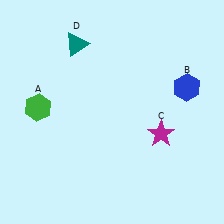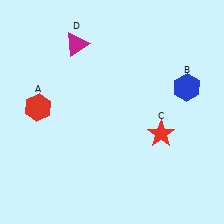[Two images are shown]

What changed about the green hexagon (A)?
In Image 1, A is green. In Image 2, it changed to red.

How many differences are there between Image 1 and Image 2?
There are 3 differences between the two images.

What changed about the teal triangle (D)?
In Image 1, D is teal. In Image 2, it changed to magenta.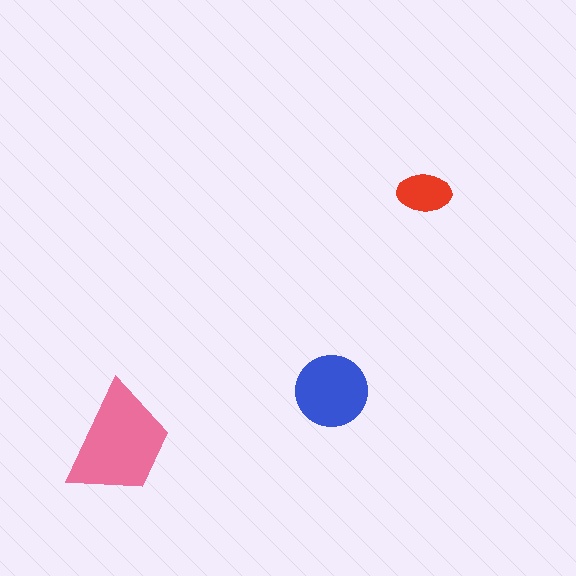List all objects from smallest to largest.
The red ellipse, the blue circle, the pink trapezoid.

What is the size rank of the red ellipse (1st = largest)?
3rd.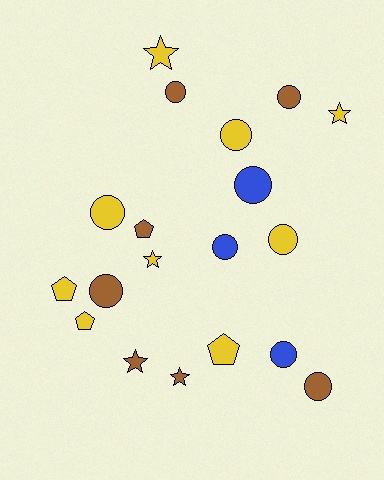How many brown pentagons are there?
There is 1 brown pentagon.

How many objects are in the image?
There are 19 objects.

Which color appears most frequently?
Yellow, with 9 objects.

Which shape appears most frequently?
Circle, with 10 objects.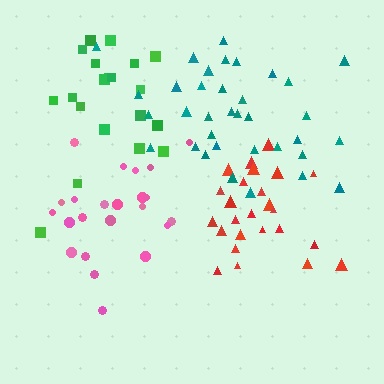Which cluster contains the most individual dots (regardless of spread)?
Teal (35).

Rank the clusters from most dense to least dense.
red, teal, green, pink.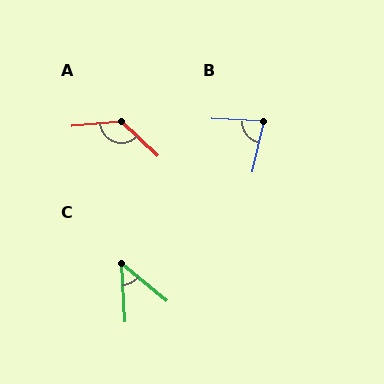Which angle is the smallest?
C, at approximately 47 degrees.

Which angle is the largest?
A, at approximately 132 degrees.